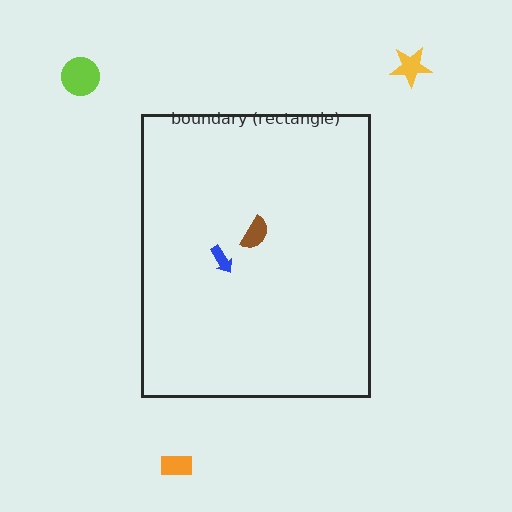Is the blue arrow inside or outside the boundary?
Inside.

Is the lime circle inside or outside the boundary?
Outside.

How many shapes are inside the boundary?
2 inside, 3 outside.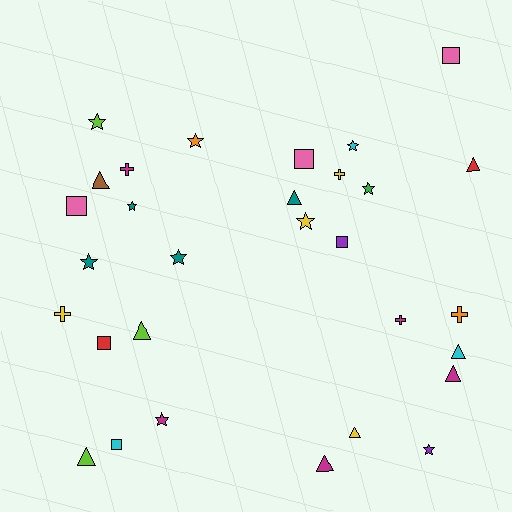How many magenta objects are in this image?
There are 5 magenta objects.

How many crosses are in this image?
There are 5 crosses.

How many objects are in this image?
There are 30 objects.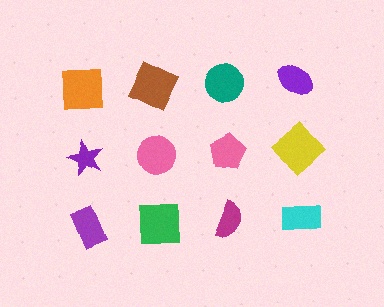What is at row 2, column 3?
A pink pentagon.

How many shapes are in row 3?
4 shapes.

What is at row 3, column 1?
A purple rectangle.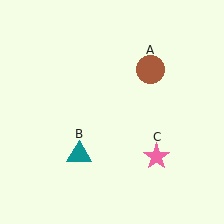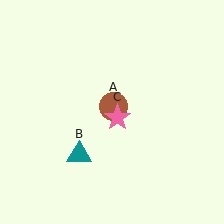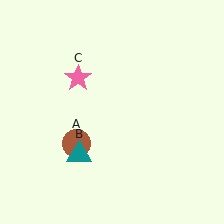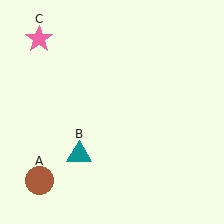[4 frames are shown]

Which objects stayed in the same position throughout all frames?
Teal triangle (object B) remained stationary.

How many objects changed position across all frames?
2 objects changed position: brown circle (object A), pink star (object C).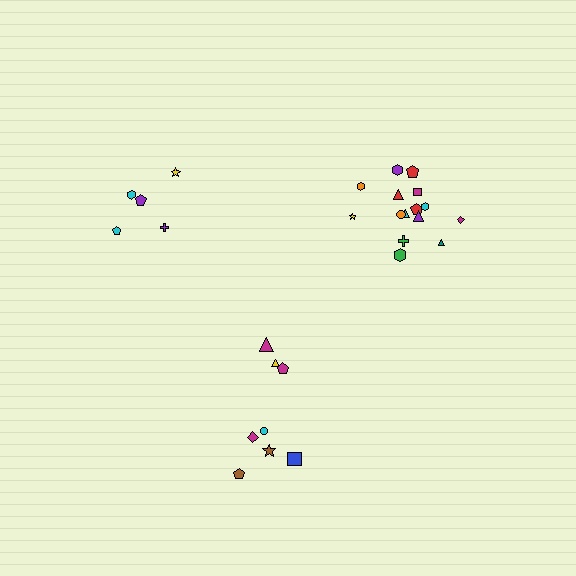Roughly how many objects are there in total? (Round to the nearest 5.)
Roughly 30 objects in total.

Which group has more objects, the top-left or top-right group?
The top-right group.